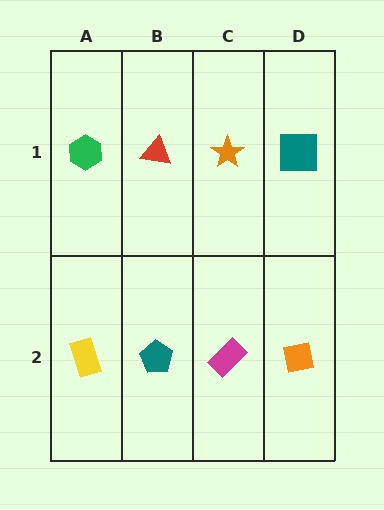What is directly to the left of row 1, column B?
A green hexagon.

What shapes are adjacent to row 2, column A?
A green hexagon (row 1, column A), a teal pentagon (row 2, column B).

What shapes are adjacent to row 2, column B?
A red triangle (row 1, column B), a yellow rectangle (row 2, column A), a magenta rectangle (row 2, column C).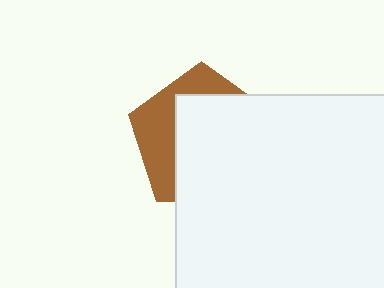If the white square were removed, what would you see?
You would see the complete brown pentagon.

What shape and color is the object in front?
The object in front is a white square.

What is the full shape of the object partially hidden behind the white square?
The partially hidden object is a brown pentagon.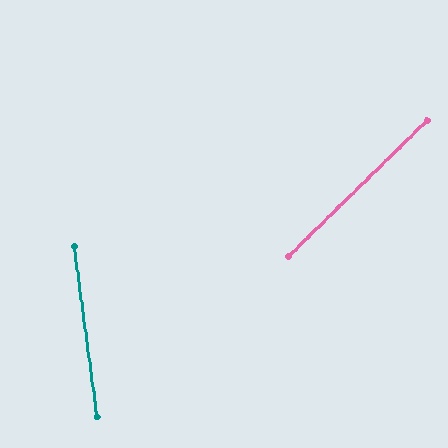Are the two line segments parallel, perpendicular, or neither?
Neither parallel nor perpendicular — they differ by about 53°.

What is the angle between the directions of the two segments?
Approximately 53 degrees.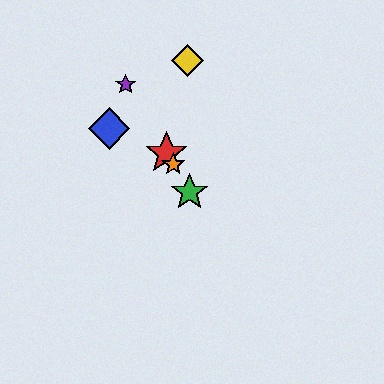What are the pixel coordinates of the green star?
The green star is at (189, 192).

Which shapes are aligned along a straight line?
The red star, the green star, the purple star, the orange star are aligned along a straight line.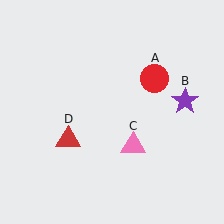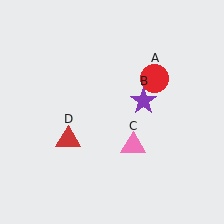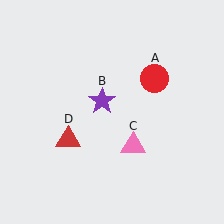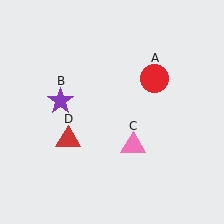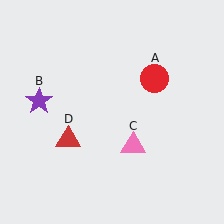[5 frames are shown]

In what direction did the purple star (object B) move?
The purple star (object B) moved left.